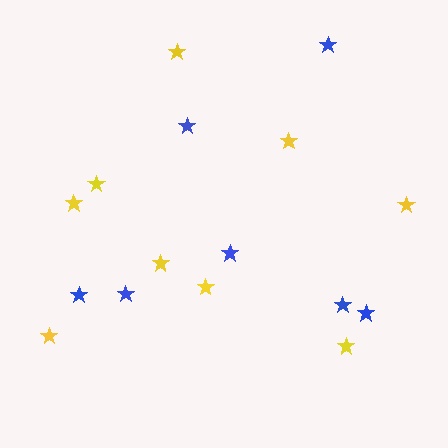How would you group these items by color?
There are 2 groups: one group of blue stars (7) and one group of yellow stars (9).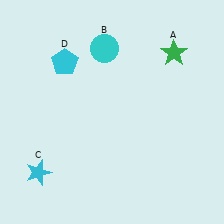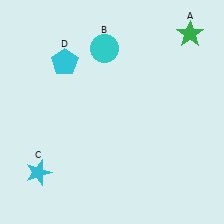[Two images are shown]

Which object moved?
The green star (A) moved up.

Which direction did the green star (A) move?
The green star (A) moved up.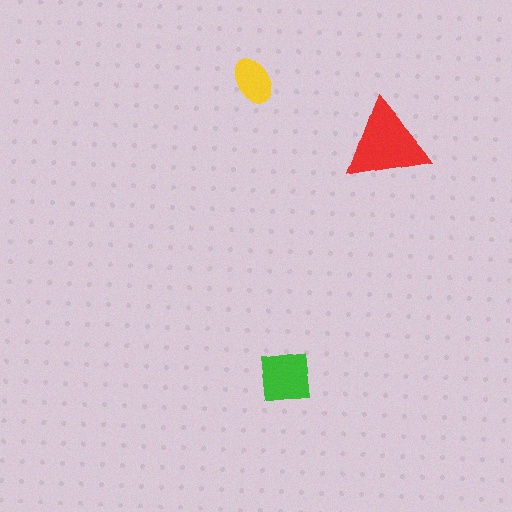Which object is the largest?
The red triangle.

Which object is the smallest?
The yellow ellipse.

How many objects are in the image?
There are 3 objects in the image.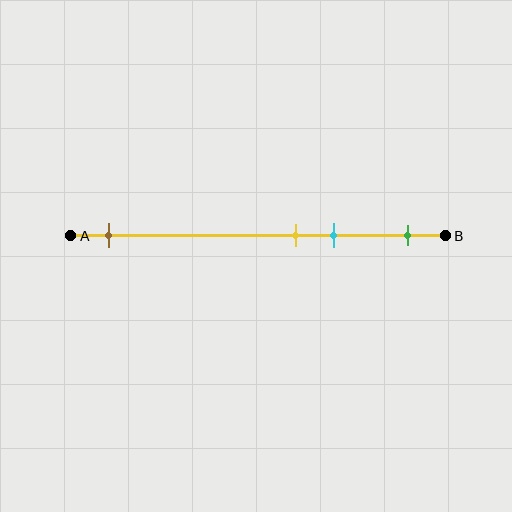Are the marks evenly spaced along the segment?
No, the marks are not evenly spaced.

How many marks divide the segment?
There are 4 marks dividing the segment.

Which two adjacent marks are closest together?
The yellow and cyan marks are the closest adjacent pair.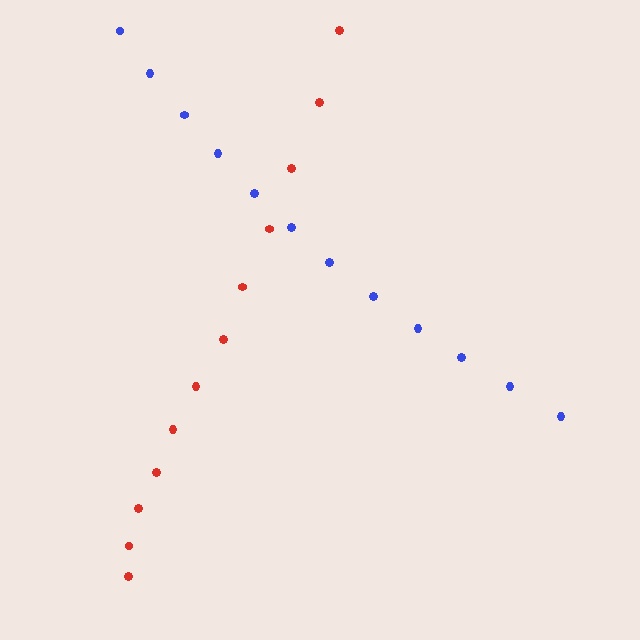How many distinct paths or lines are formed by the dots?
There are 2 distinct paths.